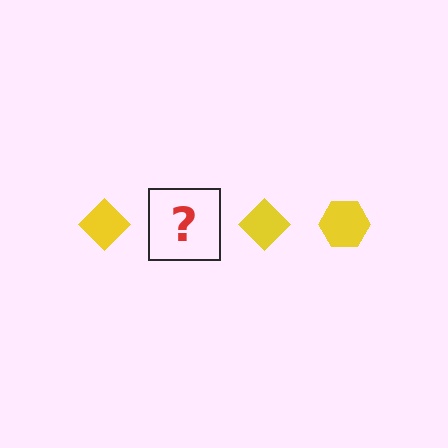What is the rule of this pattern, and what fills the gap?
The rule is that the pattern cycles through diamond, hexagon shapes in yellow. The gap should be filled with a yellow hexagon.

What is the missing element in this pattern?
The missing element is a yellow hexagon.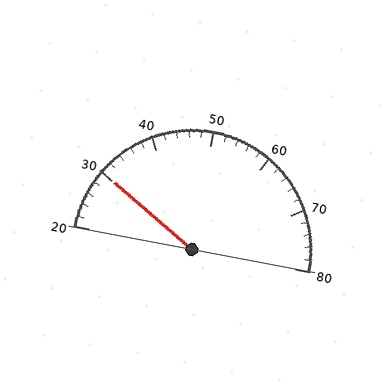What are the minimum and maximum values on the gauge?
The gauge ranges from 20 to 80.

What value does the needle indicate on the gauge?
The needle indicates approximately 30.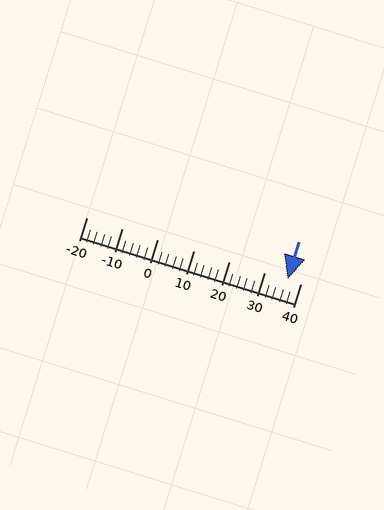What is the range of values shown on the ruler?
The ruler shows values from -20 to 40.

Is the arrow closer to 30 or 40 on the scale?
The arrow is closer to 40.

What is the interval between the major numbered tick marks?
The major tick marks are spaced 10 units apart.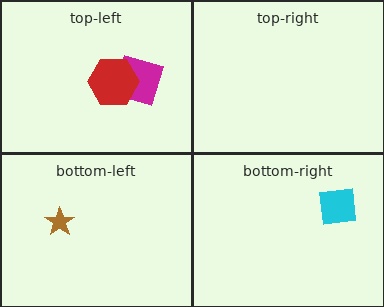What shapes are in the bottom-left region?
The brown star.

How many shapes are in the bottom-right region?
1.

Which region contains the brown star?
The bottom-left region.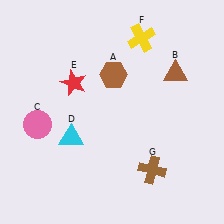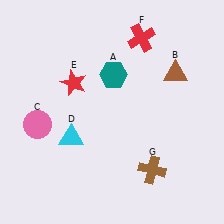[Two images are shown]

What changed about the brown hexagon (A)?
In Image 1, A is brown. In Image 2, it changed to teal.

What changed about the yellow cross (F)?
In Image 1, F is yellow. In Image 2, it changed to red.